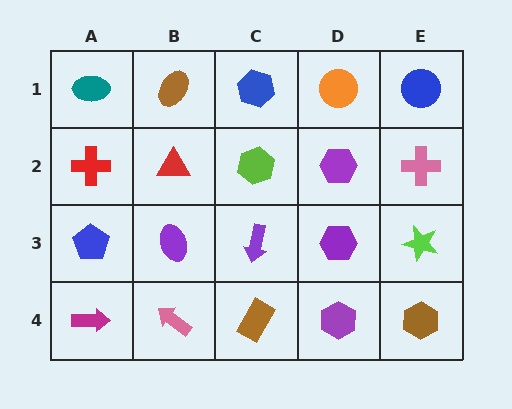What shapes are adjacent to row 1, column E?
A pink cross (row 2, column E), an orange circle (row 1, column D).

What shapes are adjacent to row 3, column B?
A red triangle (row 2, column B), a pink arrow (row 4, column B), a blue pentagon (row 3, column A), a purple arrow (row 3, column C).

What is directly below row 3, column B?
A pink arrow.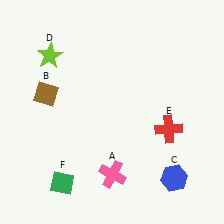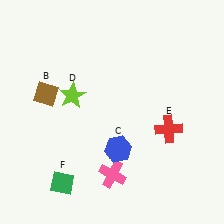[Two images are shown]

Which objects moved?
The objects that moved are: the blue hexagon (C), the lime star (D).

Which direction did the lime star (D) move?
The lime star (D) moved down.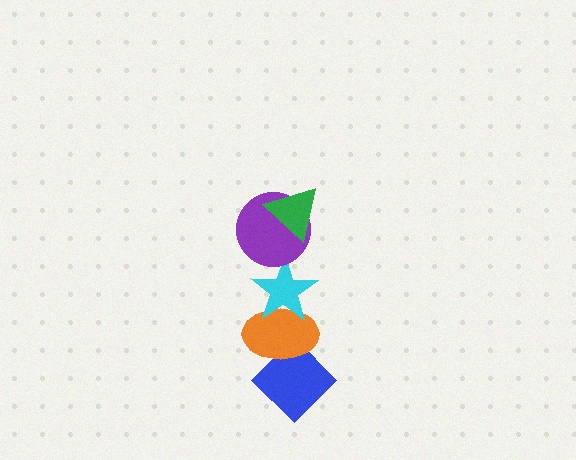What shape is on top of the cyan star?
The purple circle is on top of the cyan star.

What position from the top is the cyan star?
The cyan star is 3rd from the top.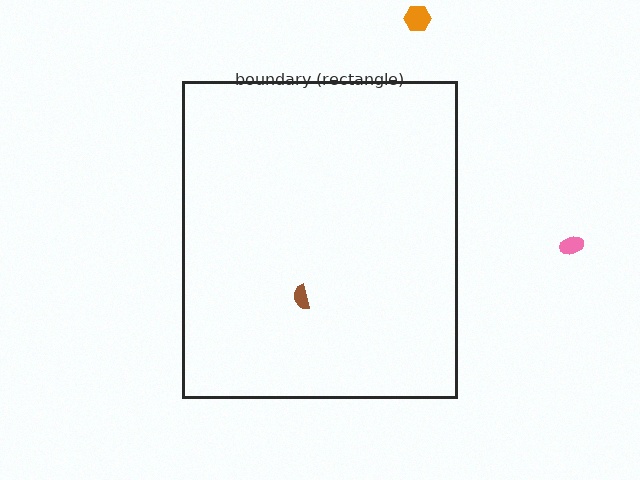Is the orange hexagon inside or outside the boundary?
Outside.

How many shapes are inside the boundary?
1 inside, 2 outside.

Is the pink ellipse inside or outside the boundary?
Outside.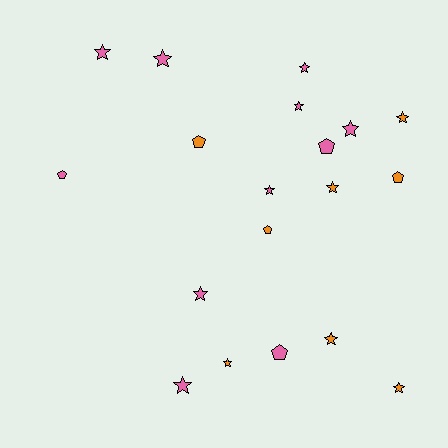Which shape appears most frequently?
Star, with 13 objects.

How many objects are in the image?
There are 19 objects.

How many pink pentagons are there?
There are 3 pink pentagons.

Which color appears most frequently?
Pink, with 11 objects.